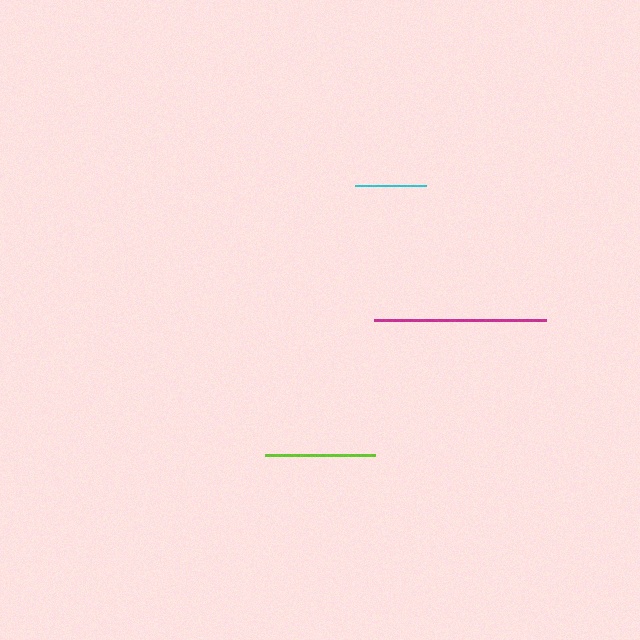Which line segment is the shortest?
The cyan line is the shortest at approximately 71 pixels.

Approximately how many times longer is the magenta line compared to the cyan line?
The magenta line is approximately 2.4 times the length of the cyan line.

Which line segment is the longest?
The magenta line is the longest at approximately 172 pixels.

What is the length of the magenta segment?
The magenta segment is approximately 172 pixels long.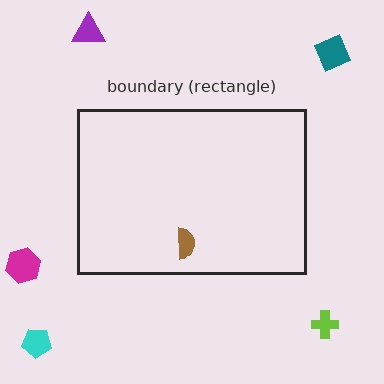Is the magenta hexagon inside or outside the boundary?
Outside.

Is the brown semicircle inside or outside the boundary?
Inside.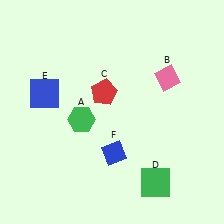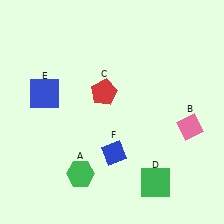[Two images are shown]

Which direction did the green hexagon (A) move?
The green hexagon (A) moved down.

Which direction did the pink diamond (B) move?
The pink diamond (B) moved down.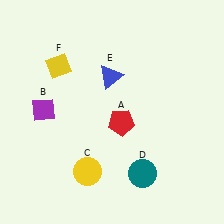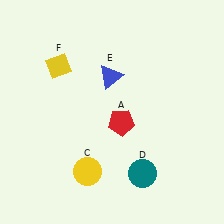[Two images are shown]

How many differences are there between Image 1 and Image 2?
There is 1 difference between the two images.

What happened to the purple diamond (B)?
The purple diamond (B) was removed in Image 2. It was in the top-left area of Image 1.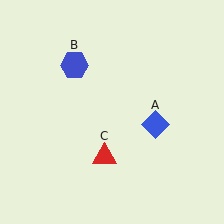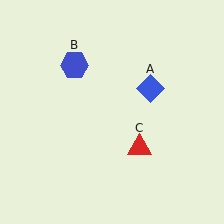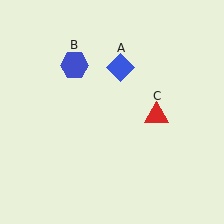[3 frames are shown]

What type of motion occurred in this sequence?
The blue diamond (object A), red triangle (object C) rotated counterclockwise around the center of the scene.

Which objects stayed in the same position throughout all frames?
Blue hexagon (object B) remained stationary.